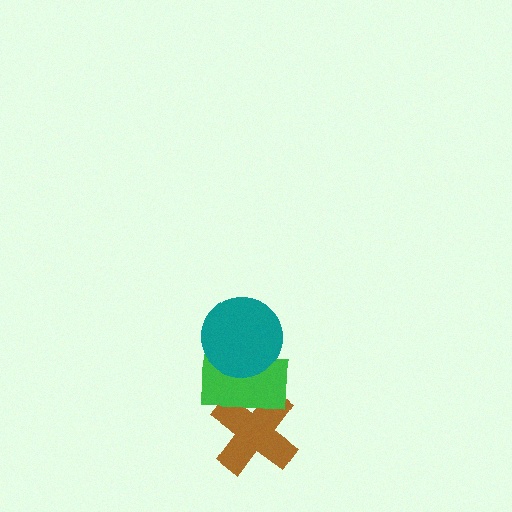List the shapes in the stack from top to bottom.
From top to bottom: the teal circle, the green rectangle, the brown cross.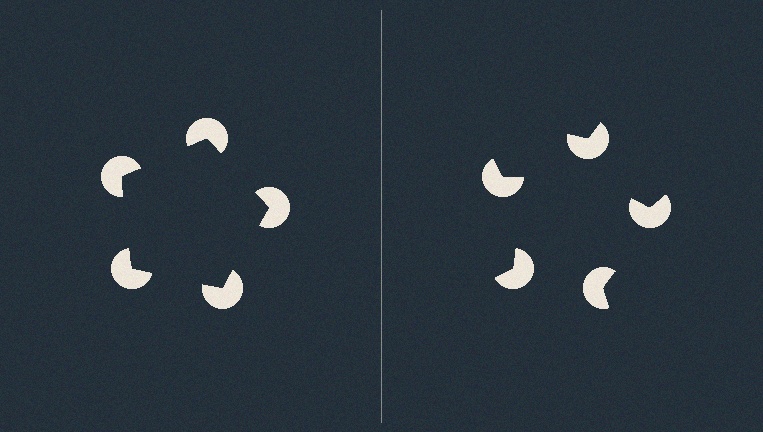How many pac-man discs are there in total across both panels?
10 — 5 on each side.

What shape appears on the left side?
An illusory pentagon.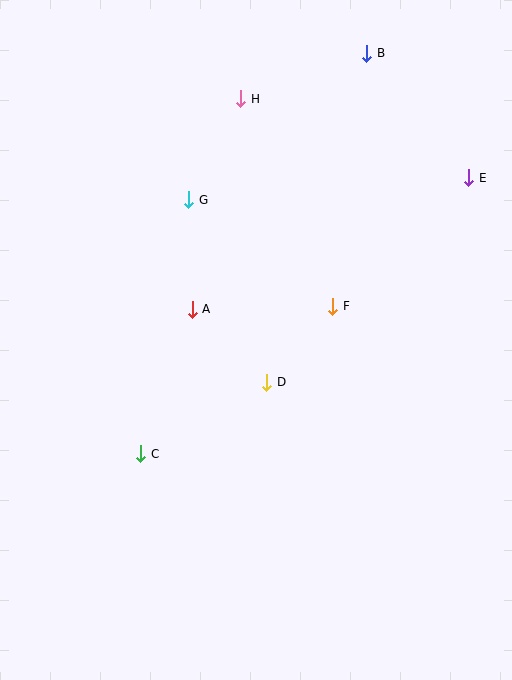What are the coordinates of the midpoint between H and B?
The midpoint between H and B is at (304, 76).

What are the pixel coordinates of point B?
Point B is at (367, 53).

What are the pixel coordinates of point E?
Point E is at (469, 178).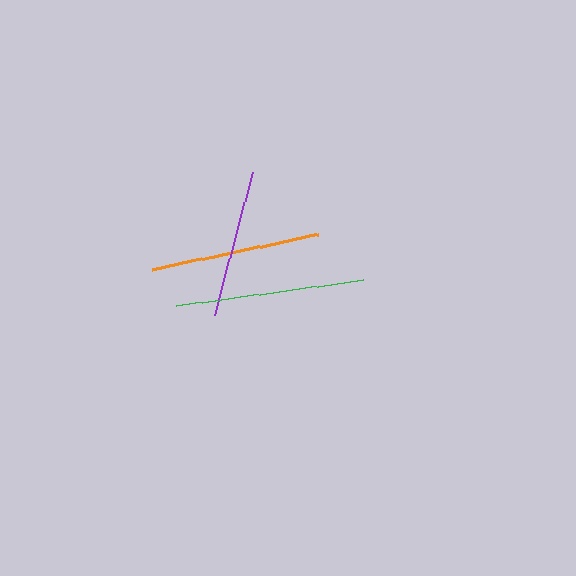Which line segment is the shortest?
The purple line is the shortest at approximately 147 pixels.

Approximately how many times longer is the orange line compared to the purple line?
The orange line is approximately 1.1 times the length of the purple line.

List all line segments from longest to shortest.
From longest to shortest: green, orange, purple.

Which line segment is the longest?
The green line is the longest at approximately 189 pixels.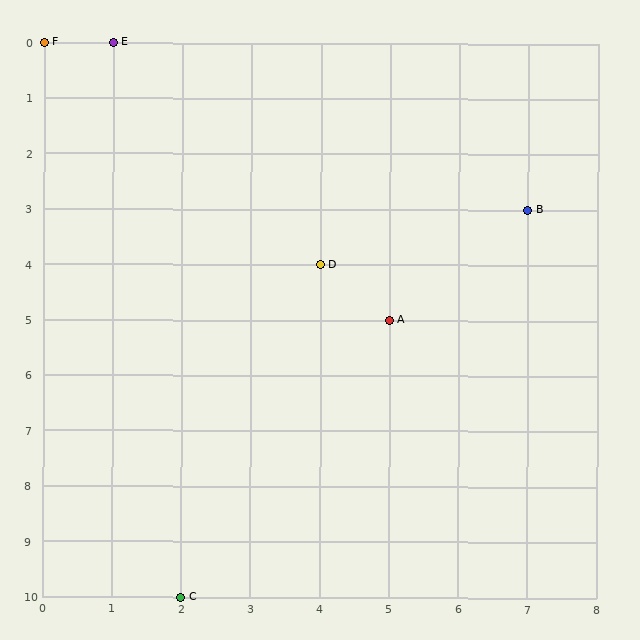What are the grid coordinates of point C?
Point C is at grid coordinates (2, 10).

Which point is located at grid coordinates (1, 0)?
Point E is at (1, 0).